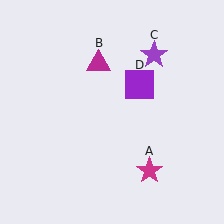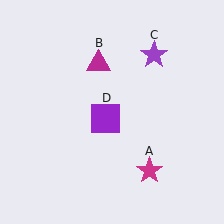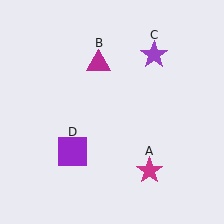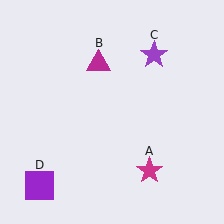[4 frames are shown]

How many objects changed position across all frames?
1 object changed position: purple square (object D).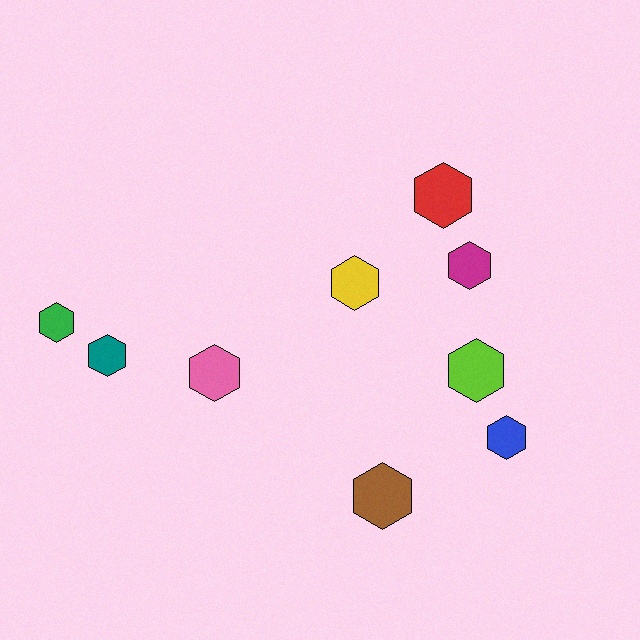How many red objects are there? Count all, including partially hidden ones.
There is 1 red object.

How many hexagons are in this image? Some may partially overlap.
There are 9 hexagons.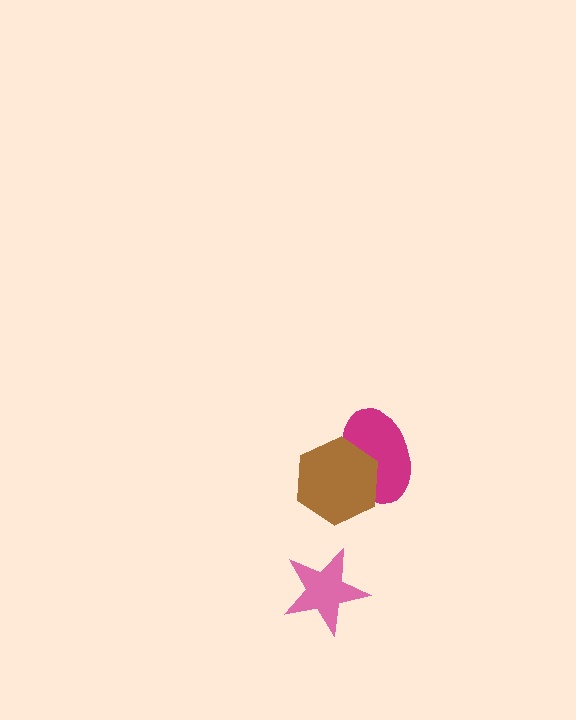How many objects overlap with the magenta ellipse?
1 object overlaps with the magenta ellipse.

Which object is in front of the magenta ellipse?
The brown hexagon is in front of the magenta ellipse.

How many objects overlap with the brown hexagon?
1 object overlaps with the brown hexagon.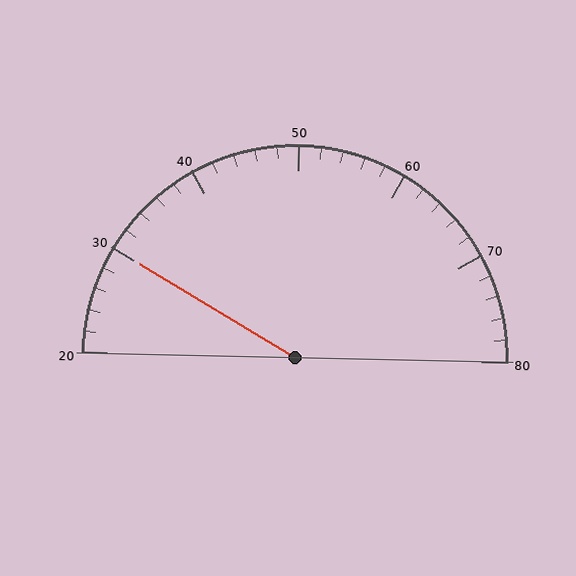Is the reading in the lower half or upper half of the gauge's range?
The reading is in the lower half of the range (20 to 80).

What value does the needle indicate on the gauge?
The needle indicates approximately 30.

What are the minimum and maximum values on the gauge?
The gauge ranges from 20 to 80.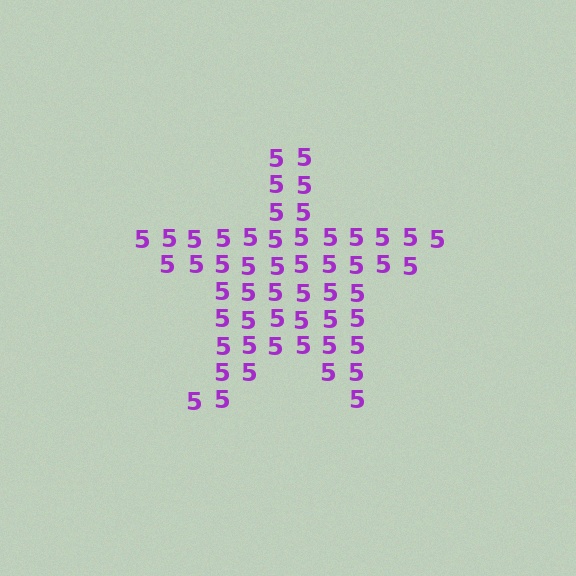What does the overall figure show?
The overall figure shows a star.